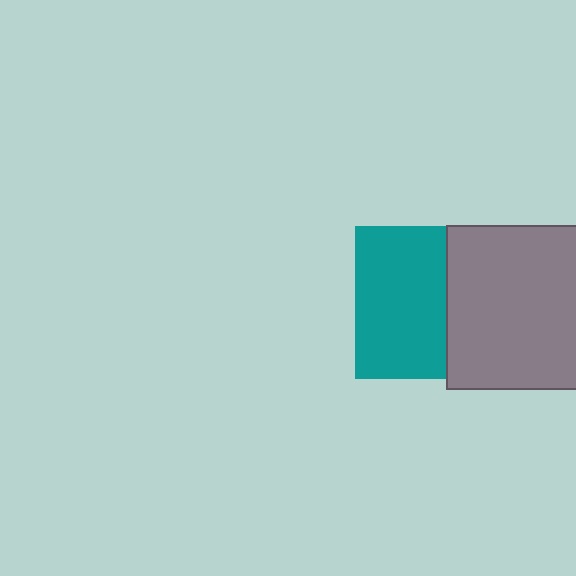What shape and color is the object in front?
The object in front is a gray square.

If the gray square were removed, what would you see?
You would see the complete teal square.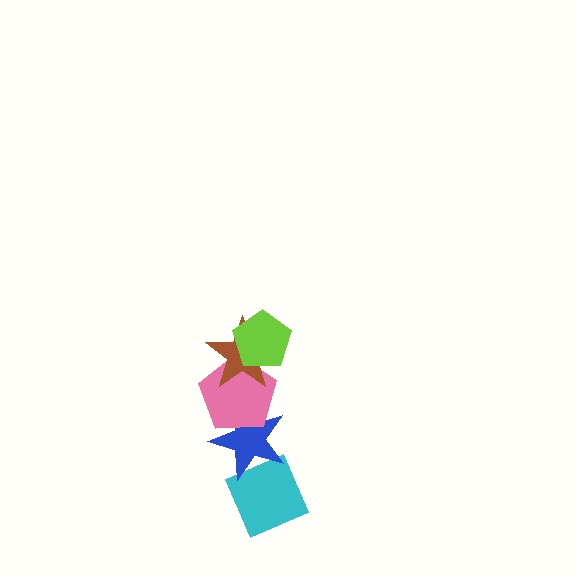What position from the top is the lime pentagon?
The lime pentagon is 1st from the top.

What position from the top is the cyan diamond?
The cyan diamond is 5th from the top.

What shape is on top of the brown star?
The lime pentagon is on top of the brown star.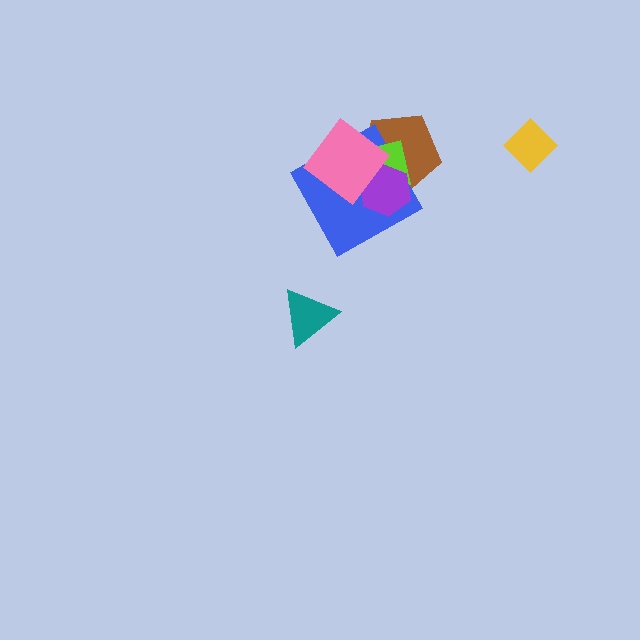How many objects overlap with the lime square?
4 objects overlap with the lime square.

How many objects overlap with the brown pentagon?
4 objects overlap with the brown pentagon.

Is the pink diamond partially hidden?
No, no other shape covers it.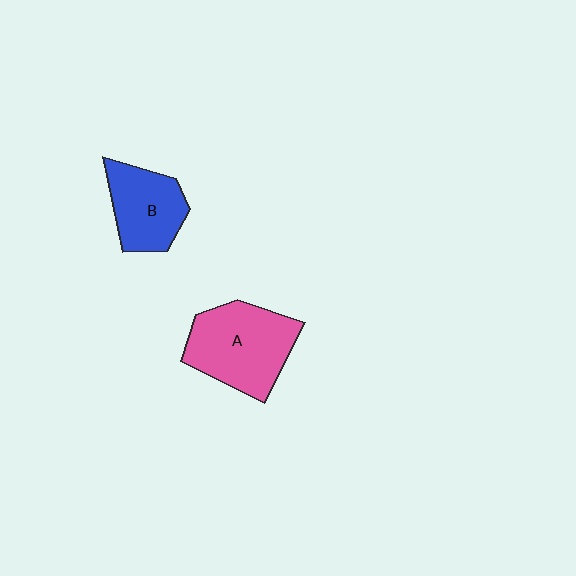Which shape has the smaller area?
Shape B (blue).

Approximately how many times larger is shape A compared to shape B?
Approximately 1.4 times.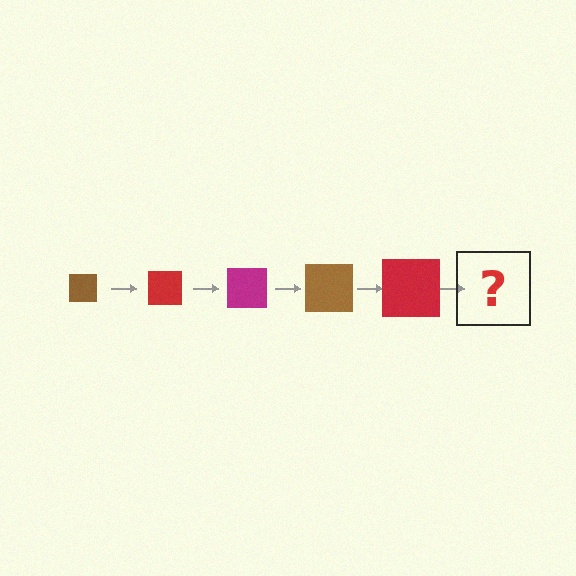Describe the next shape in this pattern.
It should be a magenta square, larger than the previous one.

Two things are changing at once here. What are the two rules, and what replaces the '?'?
The two rules are that the square grows larger each step and the color cycles through brown, red, and magenta. The '?' should be a magenta square, larger than the previous one.